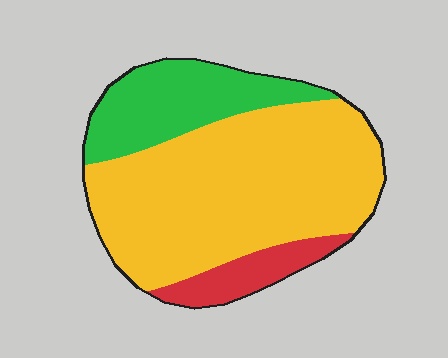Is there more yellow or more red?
Yellow.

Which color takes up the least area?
Red, at roughly 10%.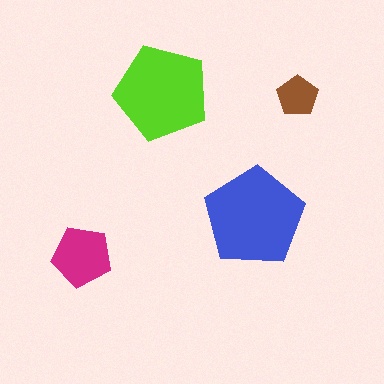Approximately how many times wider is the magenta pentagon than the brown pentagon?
About 1.5 times wider.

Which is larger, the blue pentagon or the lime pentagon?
The blue one.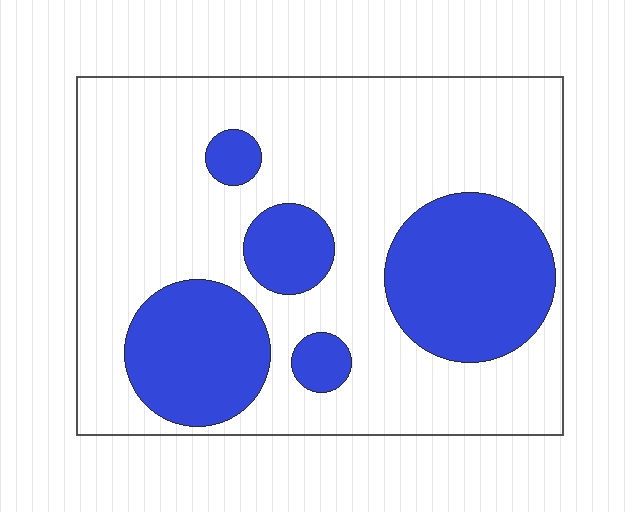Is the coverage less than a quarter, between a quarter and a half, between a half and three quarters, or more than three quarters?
Between a quarter and a half.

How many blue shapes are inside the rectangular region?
5.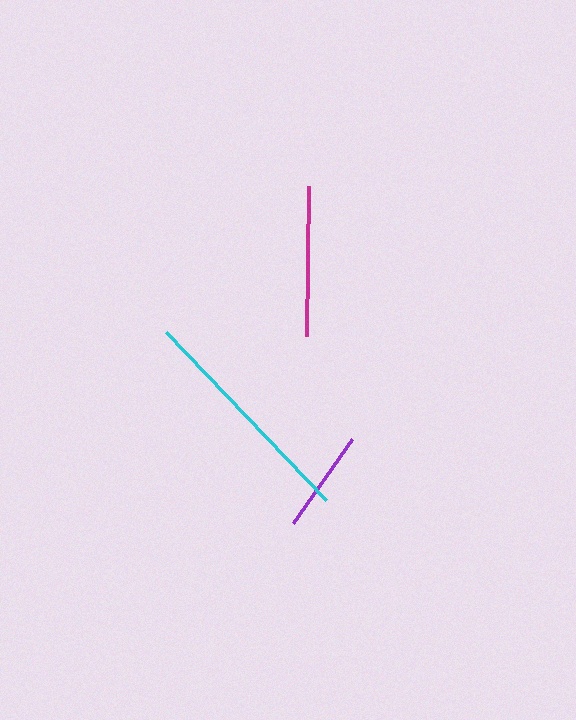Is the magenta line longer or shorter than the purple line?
The magenta line is longer than the purple line.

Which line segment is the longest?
The cyan line is the longest at approximately 232 pixels.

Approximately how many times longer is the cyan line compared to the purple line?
The cyan line is approximately 2.3 times the length of the purple line.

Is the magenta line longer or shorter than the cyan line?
The cyan line is longer than the magenta line.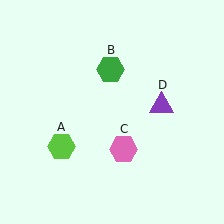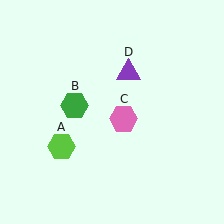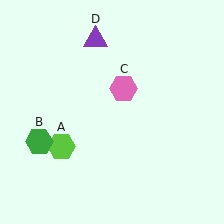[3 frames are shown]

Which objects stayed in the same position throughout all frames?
Lime hexagon (object A) remained stationary.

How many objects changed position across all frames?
3 objects changed position: green hexagon (object B), pink hexagon (object C), purple triangle (object D).